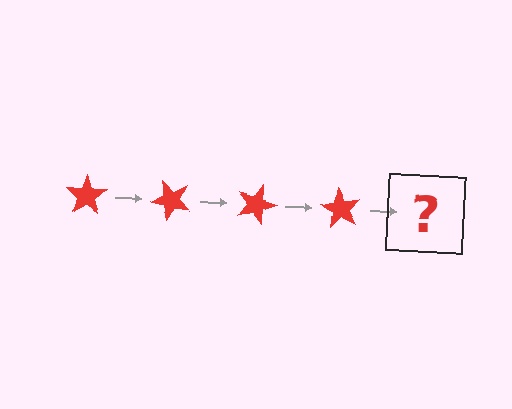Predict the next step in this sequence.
The next step is a red star rotated 180 degrees.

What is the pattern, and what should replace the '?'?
The pattern is that the star rotates 45 degrees each step. The '?' should be a red star rotated 180 degrees.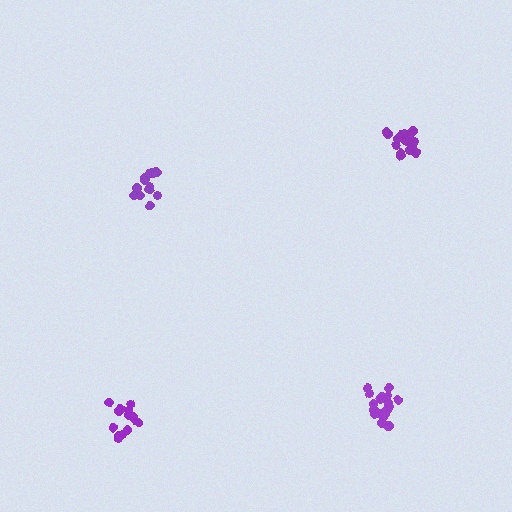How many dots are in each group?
Group 1: 14 dots, Group 2: 17 dots, Group 3: 13 dots, Group 4: 19 dots (63 total).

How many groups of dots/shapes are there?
There are 4 groups.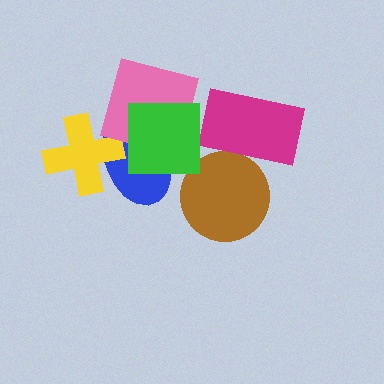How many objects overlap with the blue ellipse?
3 objects overlap with the blue ellipse.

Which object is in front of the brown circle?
The magenta rectangle is in front of the brown circle.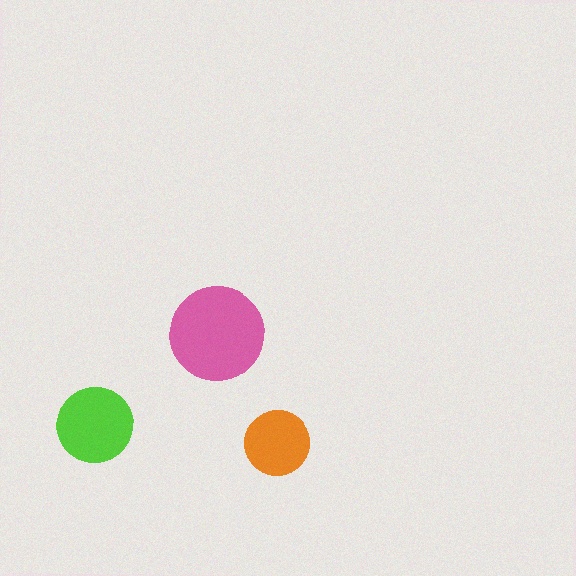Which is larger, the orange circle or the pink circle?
The pink one.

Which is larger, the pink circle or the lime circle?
The pink one.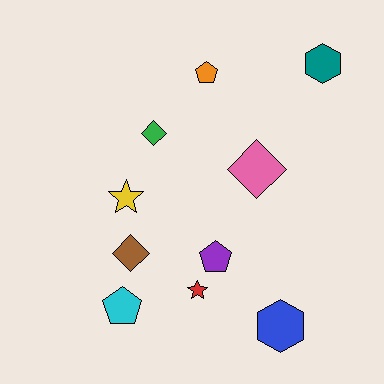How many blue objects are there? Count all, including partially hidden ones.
There is 1 blue object.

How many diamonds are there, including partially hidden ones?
There are 3 diamonds.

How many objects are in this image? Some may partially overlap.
There are 10 objects.